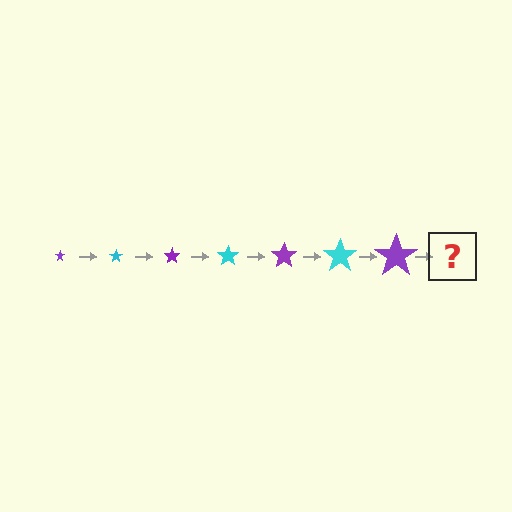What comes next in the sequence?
The next element should be a cyan star, larger than the previous one.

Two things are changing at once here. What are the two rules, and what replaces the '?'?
The two rules are that the star grows larger each step and the color cycles through purple and cyan. The '?' should be a cyan star, larger than the previous one.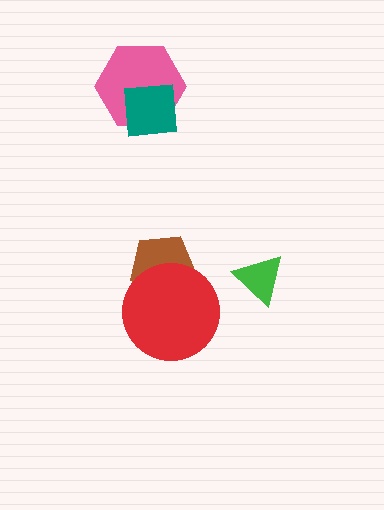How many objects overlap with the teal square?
1 object overlaps with the teal square.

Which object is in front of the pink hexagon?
The teal square is in front of the pink hexagon.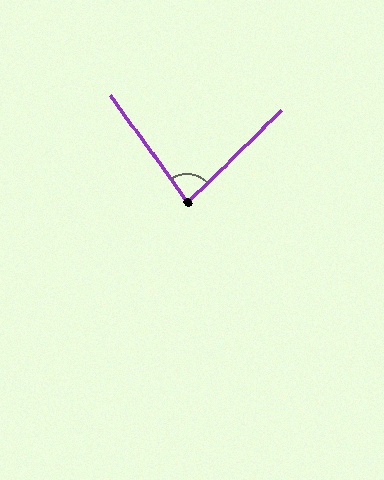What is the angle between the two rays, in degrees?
Approximately 82 degrees.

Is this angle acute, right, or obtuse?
It is acute.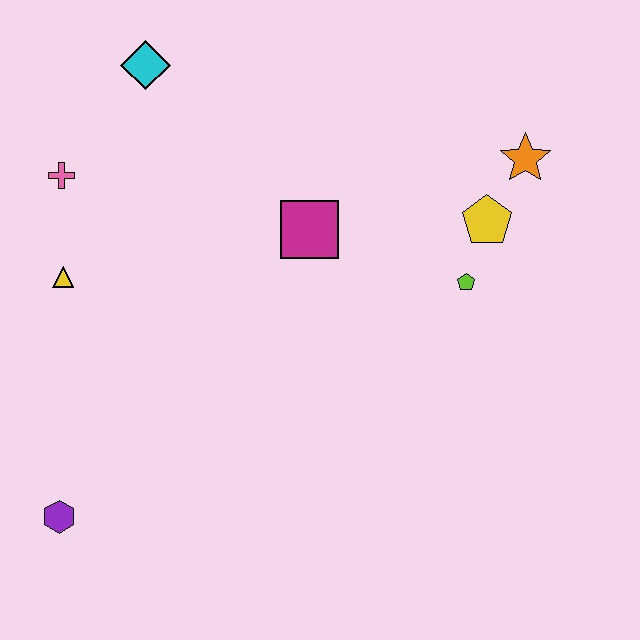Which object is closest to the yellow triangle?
The pink cross is closest to the yellow triangle.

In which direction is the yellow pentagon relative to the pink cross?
The yellow pentagon is to the right of the pink cross.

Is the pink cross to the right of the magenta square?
No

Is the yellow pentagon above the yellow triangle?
Yes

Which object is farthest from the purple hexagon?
The orange star is farthest from the purple hexagon.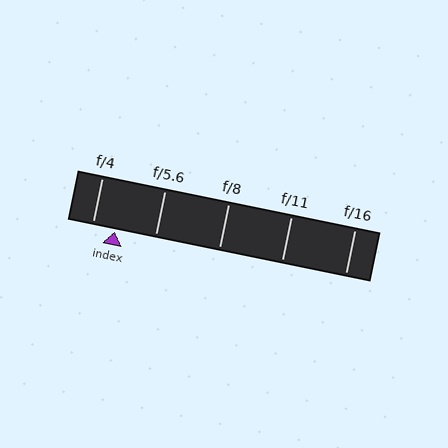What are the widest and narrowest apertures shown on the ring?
The widest aperture shown is f/4 and the narrowest is f/16.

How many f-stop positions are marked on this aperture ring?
There are 5 f-stop positions marked.